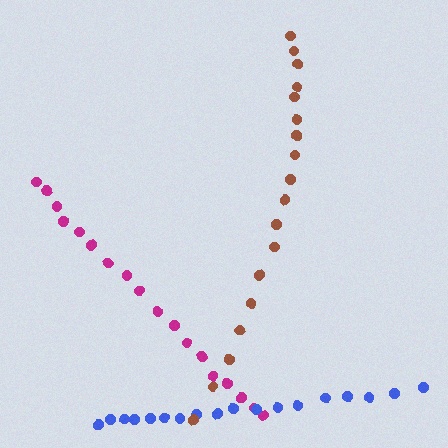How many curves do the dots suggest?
There are 3 distinct paths.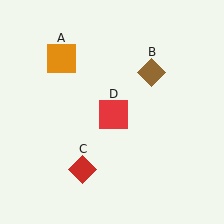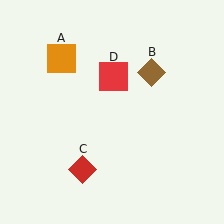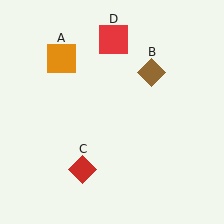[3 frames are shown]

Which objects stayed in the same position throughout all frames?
Orange square (object A) and brown diamond (object B) and red diamond (object C) remained stationary.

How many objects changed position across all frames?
1 object changed position: red square (object D).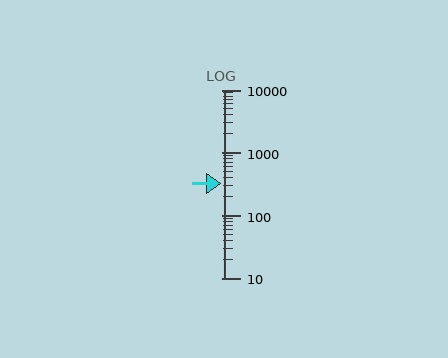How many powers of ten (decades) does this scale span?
The scale spans 3 decades, from 10 to 10000.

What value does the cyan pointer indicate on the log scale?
The pointer indicates approximately 320.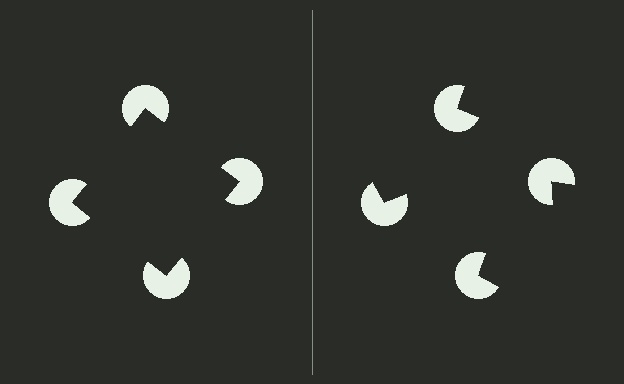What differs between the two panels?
The pac-man discs are positioned identically on both sides; only the wedge orientations differ. On the left they align to a square; on the right they are misaligned.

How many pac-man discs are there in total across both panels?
8 — 4 on each side.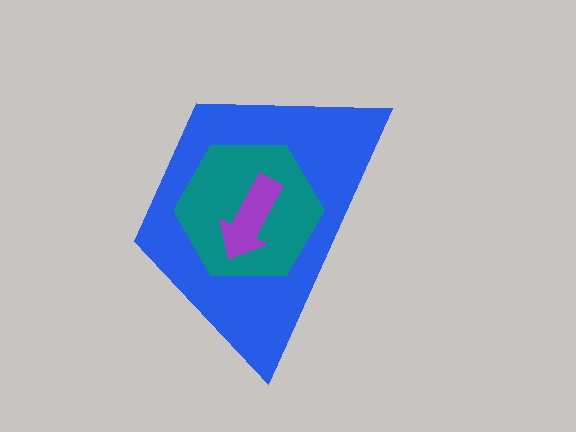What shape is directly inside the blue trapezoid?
The teal hexagon.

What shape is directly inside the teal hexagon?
The purple arrow.